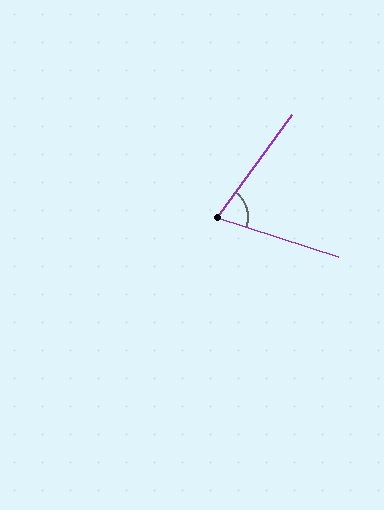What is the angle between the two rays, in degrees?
Approximately 71 degrees.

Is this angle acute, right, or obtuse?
It is acute.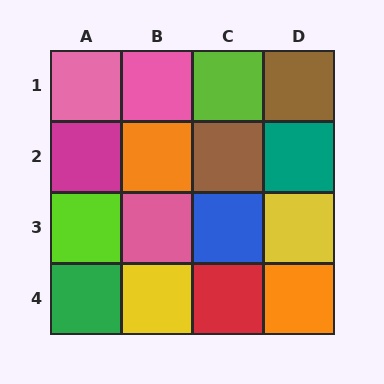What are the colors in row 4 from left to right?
Green, yellow, red, orange.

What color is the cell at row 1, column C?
Lime.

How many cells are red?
1 cell is red.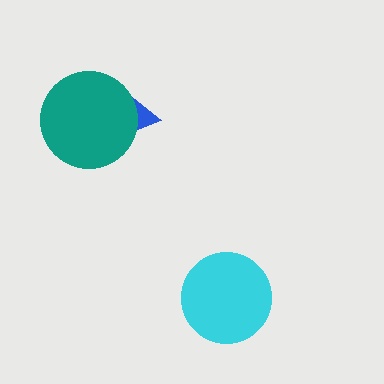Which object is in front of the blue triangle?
The teal circle is in front of the blue triangle.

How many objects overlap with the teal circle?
1 object overlaps with the teal circle.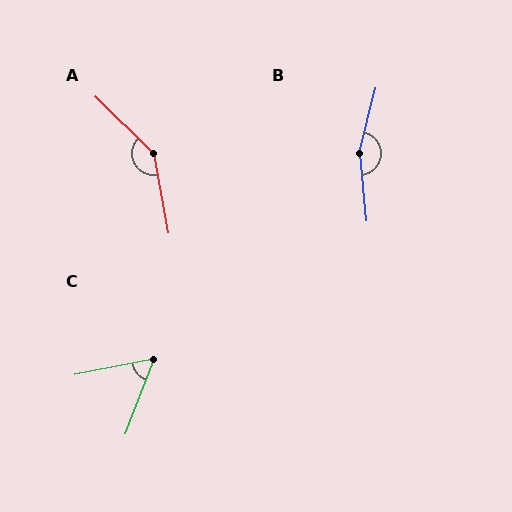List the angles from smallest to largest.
C (58°), A (144°), B (160°).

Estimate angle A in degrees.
Approximately 144 degrees.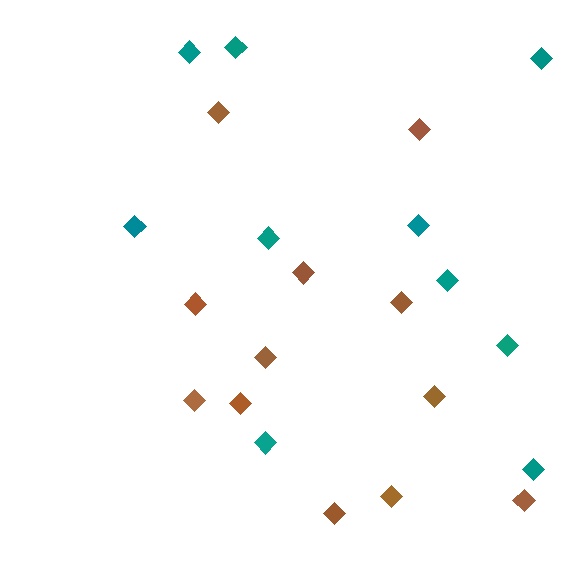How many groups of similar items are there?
There are 2 groups: one group of teal diamonds (10) and one group of brown diamonds (12).